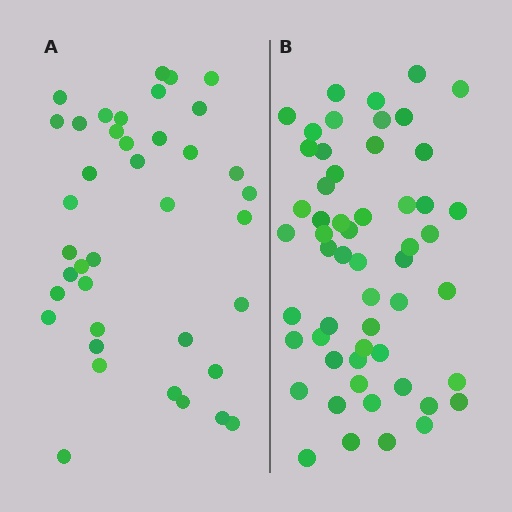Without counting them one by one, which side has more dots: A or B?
Region B (the right region) has more dots.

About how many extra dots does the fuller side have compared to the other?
Region B has approximately 15 more dots than region A.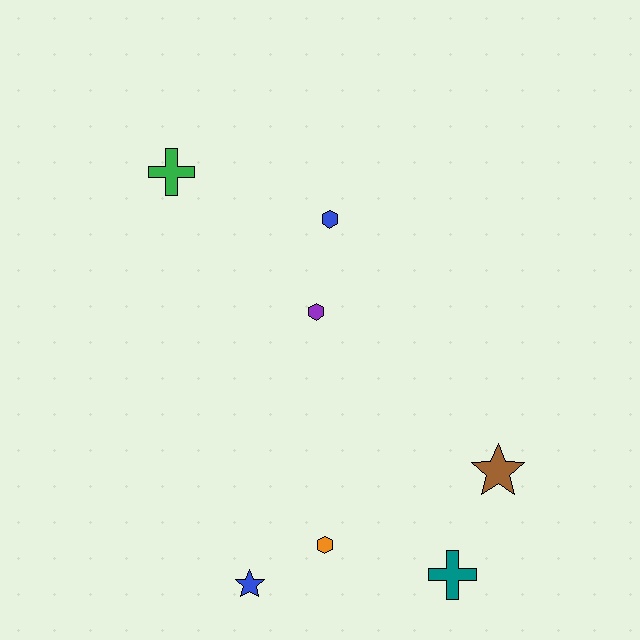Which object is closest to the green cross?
The blue hexagon is closest to the green cross.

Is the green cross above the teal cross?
Yes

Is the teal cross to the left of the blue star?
No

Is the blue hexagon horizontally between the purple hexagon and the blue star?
No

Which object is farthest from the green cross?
The teal cross is farthest from the green cross.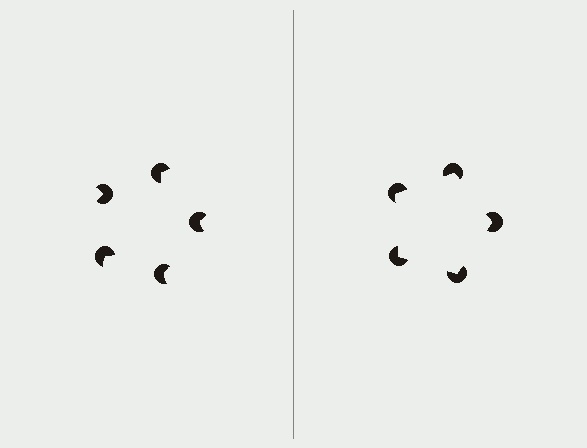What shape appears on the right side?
An illusory pentagon.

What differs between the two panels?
The pac-man discs are positioned identically on both sides; only the wedge orientations differ. On the right they align to a pentagon; on the left they are misaligned.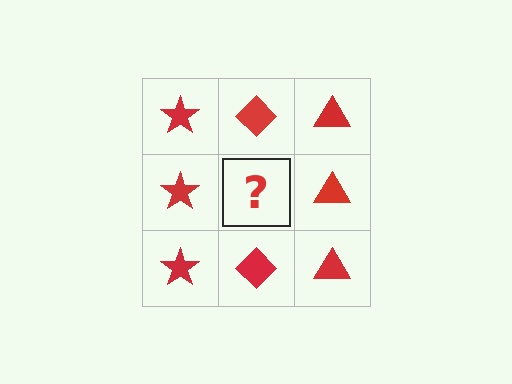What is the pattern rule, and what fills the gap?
The rule is that each column has a consistent shape. The gap should be filled with a red diamond.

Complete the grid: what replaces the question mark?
The question mark should be replaced with a red diamond.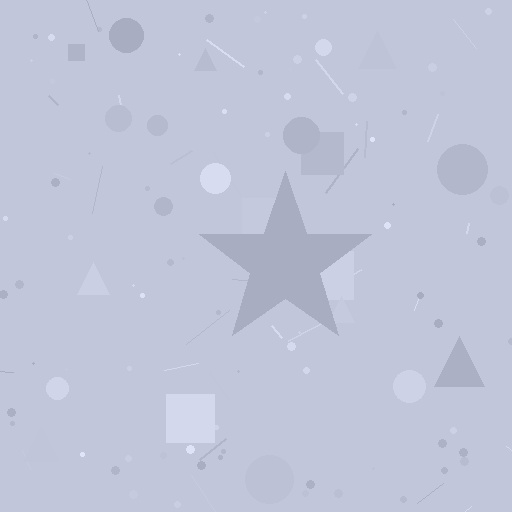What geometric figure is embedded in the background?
A star is embedded in the background.